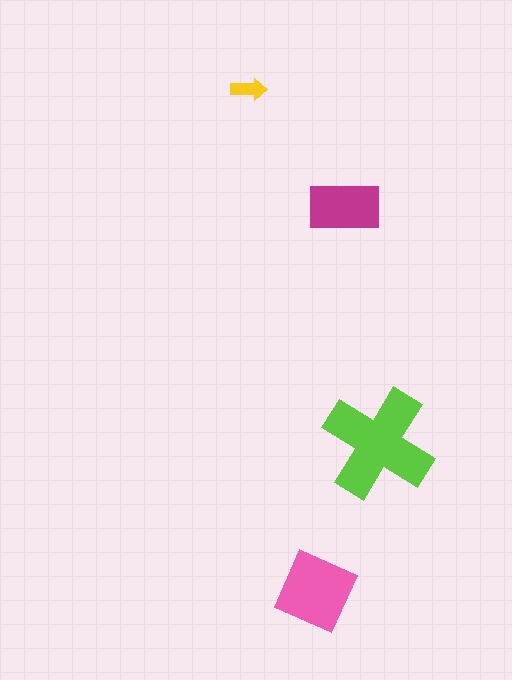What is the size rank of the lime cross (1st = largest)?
1st.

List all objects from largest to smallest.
The lime cross, the pink diamond, the magenta rectangle, the yellow arrow.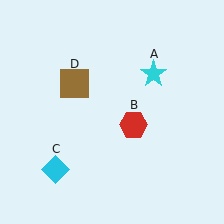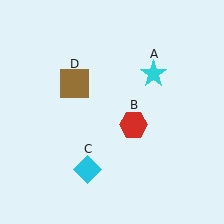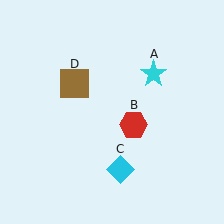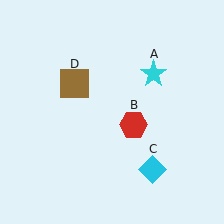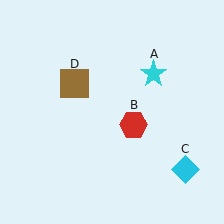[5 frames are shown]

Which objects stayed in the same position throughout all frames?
Cyan star (object A) and red hexagon (object B) and brown square (object D) remained stationary.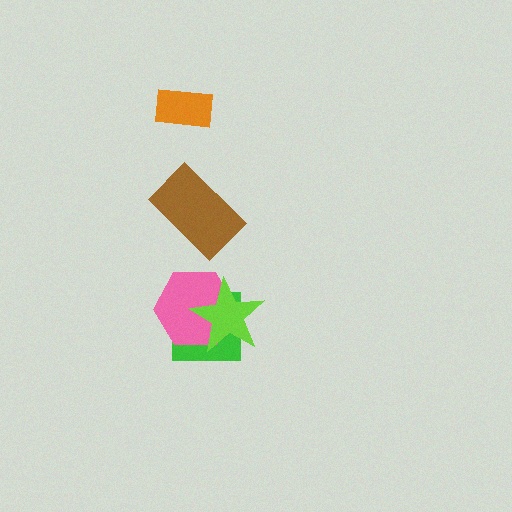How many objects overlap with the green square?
2 objects overlap with the green square.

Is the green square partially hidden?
Yes, it is partially covered by another shape.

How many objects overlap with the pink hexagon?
2 objects overlap with the pink hexagon.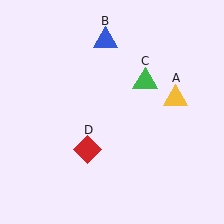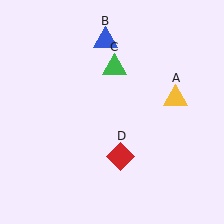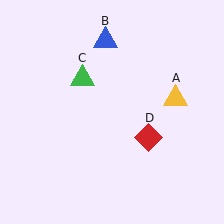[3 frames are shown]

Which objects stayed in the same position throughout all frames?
Yellow triangle (object A) and blue triangle (object B) remained stationary.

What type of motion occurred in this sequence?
The green triangle (object C), red diamond (object D) rotated counterclockwise around the center of the scene.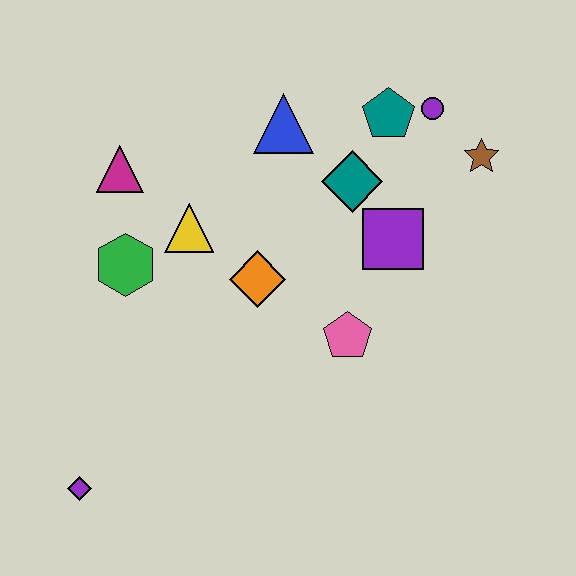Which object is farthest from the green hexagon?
The brown star is farthest from the green hexagon.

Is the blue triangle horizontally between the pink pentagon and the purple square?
No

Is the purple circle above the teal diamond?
Yes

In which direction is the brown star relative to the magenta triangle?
The brown star is to the right of the magenta triangle.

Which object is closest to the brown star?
The purple circle is closest to the brown star.